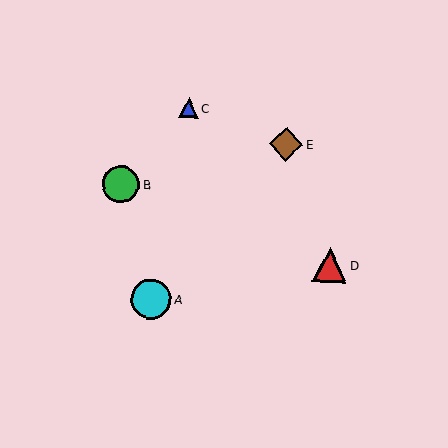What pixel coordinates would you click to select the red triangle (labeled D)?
Click at (330, 265) to select the red triangle D.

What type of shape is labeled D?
Shape D is a red triangle.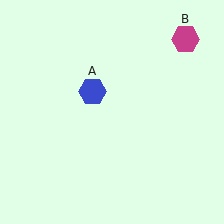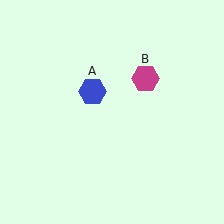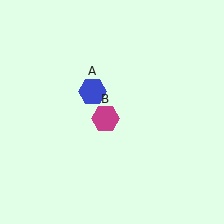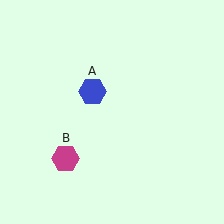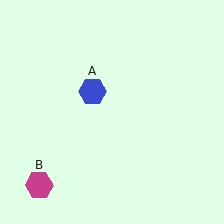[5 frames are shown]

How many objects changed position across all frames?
1 object changed position: magenta hexagon (object B).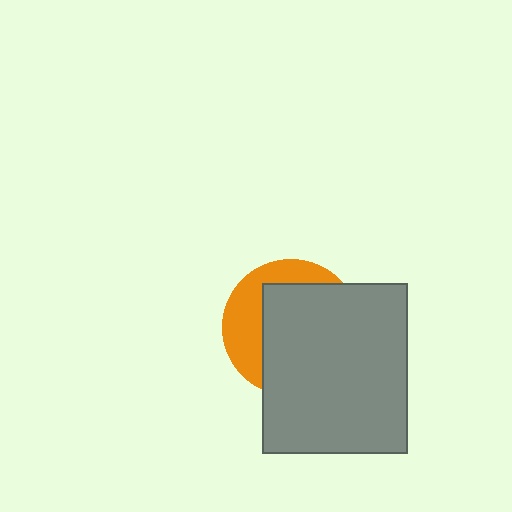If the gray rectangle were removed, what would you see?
You would see the complete orange circle.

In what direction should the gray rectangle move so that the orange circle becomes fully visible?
The gray rectangle should move toward the lower-right. That is the shortest direction to clear the overlap and leave the orange circle fully visible.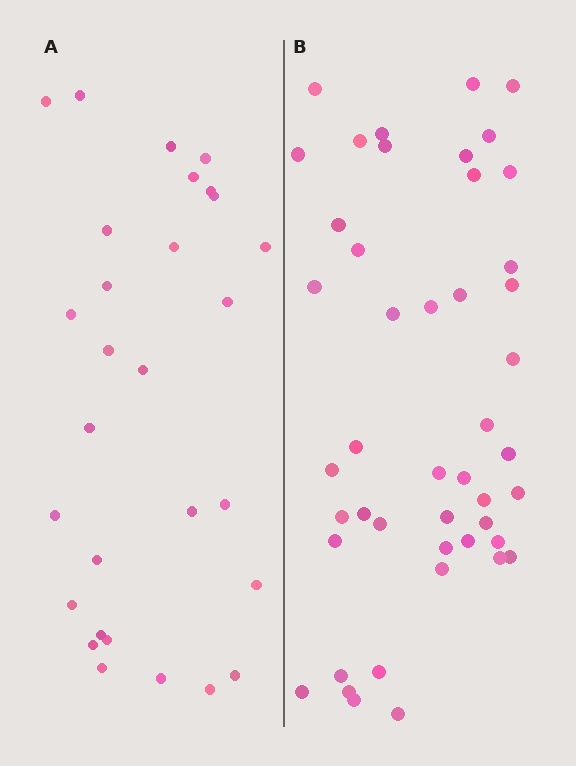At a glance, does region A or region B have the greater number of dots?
Region B (the right region) has more dots.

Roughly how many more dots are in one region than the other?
Region B has approximately 15 more dots than region A.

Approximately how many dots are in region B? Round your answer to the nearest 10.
About 50 dots. (The exact count is 46, which rounds to 50.)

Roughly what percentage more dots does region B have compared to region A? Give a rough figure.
About 60% more.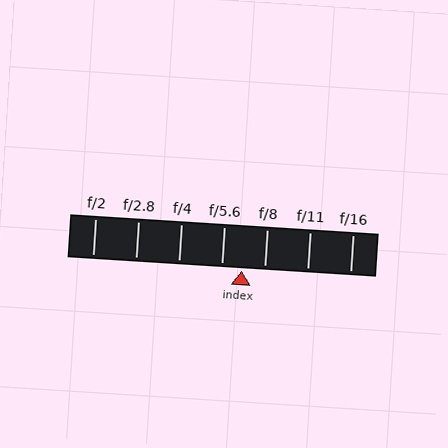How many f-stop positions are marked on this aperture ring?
There are 7 f-stop positions marked.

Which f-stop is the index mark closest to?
The index mark is closest to f/5.6.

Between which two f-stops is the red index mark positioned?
The index mark is between f/5.6 and f/8.